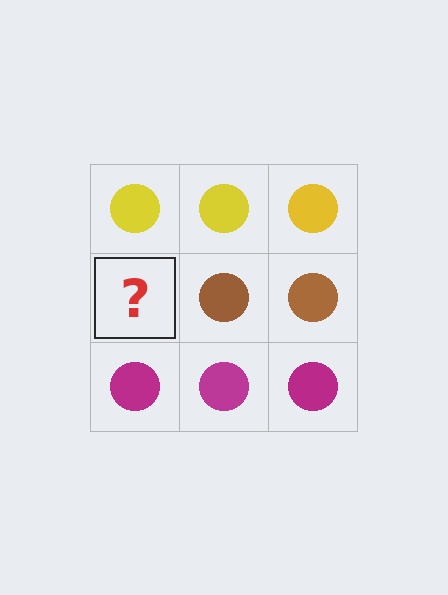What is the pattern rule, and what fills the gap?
The rule is that each row has a consistent color. The gap should be filled with a brown circle.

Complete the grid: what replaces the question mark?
The question mark should be replaced with a brown circle.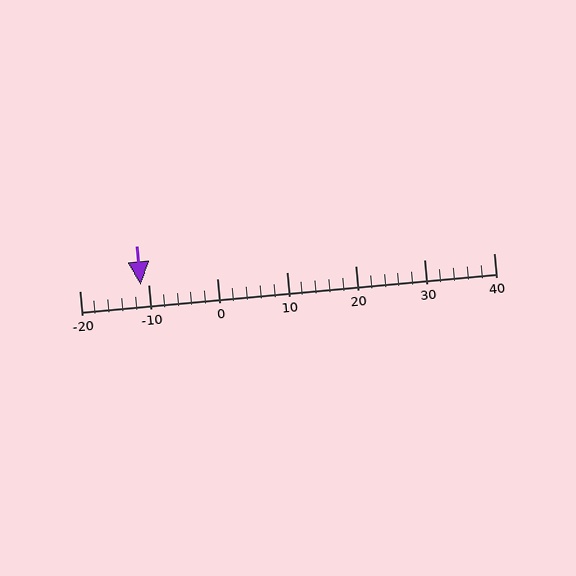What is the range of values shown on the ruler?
The ruler shows values from -20 to 40.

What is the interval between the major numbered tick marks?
The major tick marks are spaced 10 units apart.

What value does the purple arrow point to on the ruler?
The purple arrow points to approximately -11.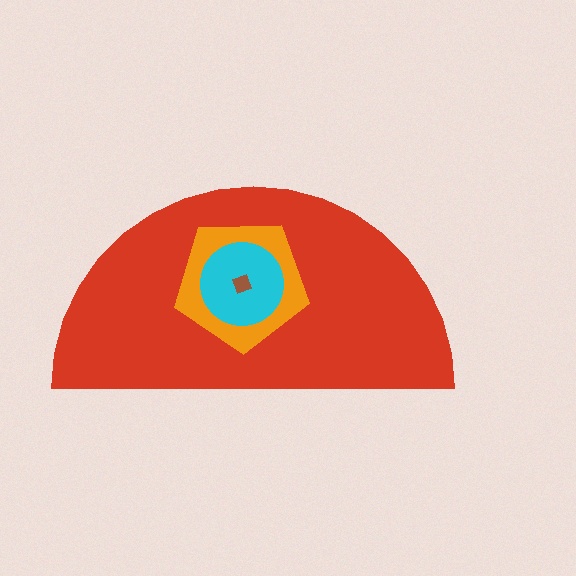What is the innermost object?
The brown diamond.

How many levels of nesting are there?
4.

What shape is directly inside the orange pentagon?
The cyan circle.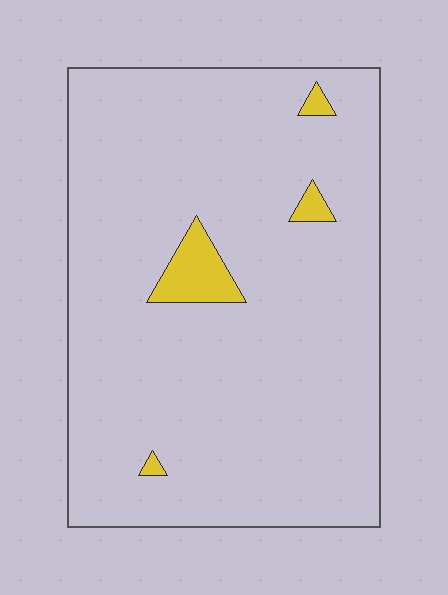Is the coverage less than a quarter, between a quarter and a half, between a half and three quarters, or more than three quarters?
Less than a quarter.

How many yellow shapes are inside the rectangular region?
4.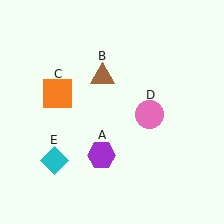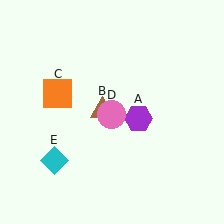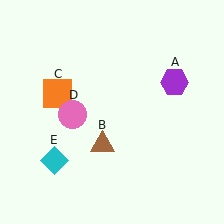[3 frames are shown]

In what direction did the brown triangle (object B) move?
The brown triangle (object B) moved down.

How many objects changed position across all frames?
3 objects changed position: purple hexagon (object A), brown triangle (object B), pink circle (object D).